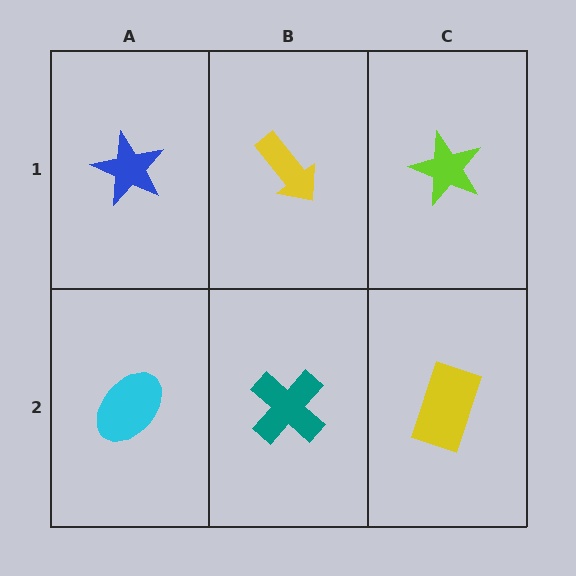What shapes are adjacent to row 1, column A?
A cyan ellipse (row 2, column A), a yellow arrow (row 1, column B).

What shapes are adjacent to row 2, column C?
A lime star (row 1, column C), a teal cross (row 2, column B).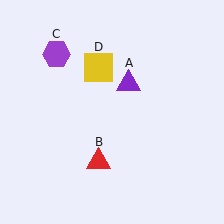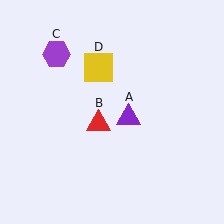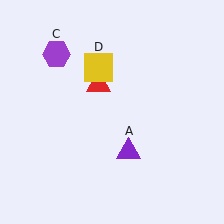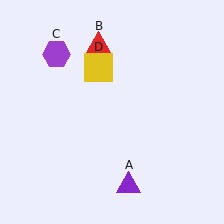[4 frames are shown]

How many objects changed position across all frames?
2 objects changed position: purple triangle (object A), red triangle (object B).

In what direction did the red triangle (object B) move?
The red triangle (object B) moved up.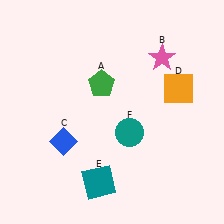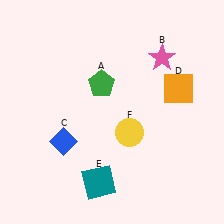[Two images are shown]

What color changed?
The circle (F) changed from teal in Image 1 to yellow in Image 2.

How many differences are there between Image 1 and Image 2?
There is 1 difference between the two images.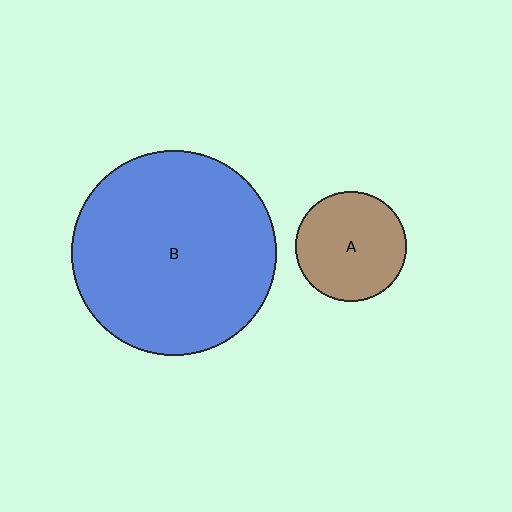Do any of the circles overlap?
No, none of the circles overlap.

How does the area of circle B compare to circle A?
Approximately 3.4 times.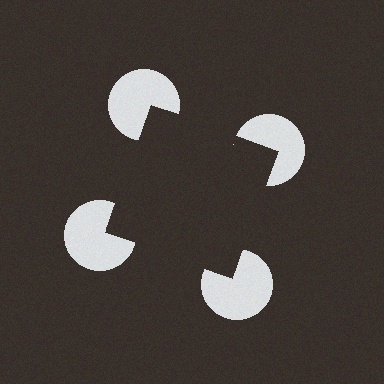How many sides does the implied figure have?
4 sides.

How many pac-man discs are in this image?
There are 4 — one at each vertex of the illusory square.